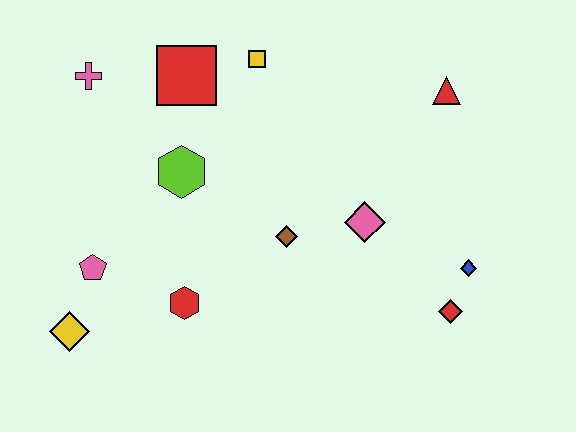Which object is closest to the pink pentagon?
The yellow diamond is closest to the pink pentagon.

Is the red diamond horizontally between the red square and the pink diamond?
No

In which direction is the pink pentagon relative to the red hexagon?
The pink pentagon is to the left of the red hexagon.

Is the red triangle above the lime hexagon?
Yes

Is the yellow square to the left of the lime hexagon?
No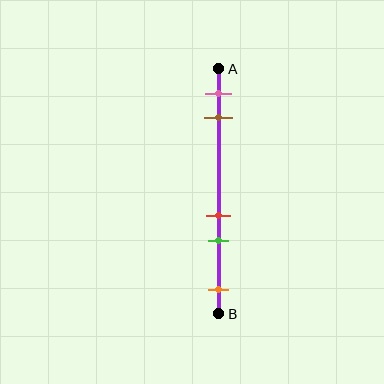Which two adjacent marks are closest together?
The red and green marks are the closest adjacent pair.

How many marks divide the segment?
There are 5 marks dividing the segment.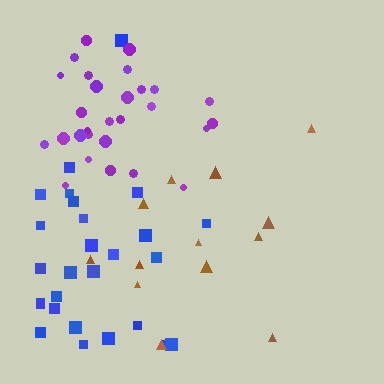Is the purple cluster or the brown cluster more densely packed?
Purple.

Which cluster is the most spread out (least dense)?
Brown.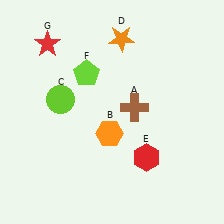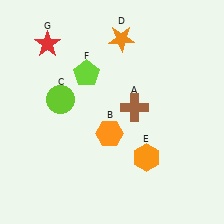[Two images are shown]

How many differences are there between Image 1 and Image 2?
There is 1 difference between the two images.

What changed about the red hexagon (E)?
In Image 1, E is red. In Image 2, it changed to orange.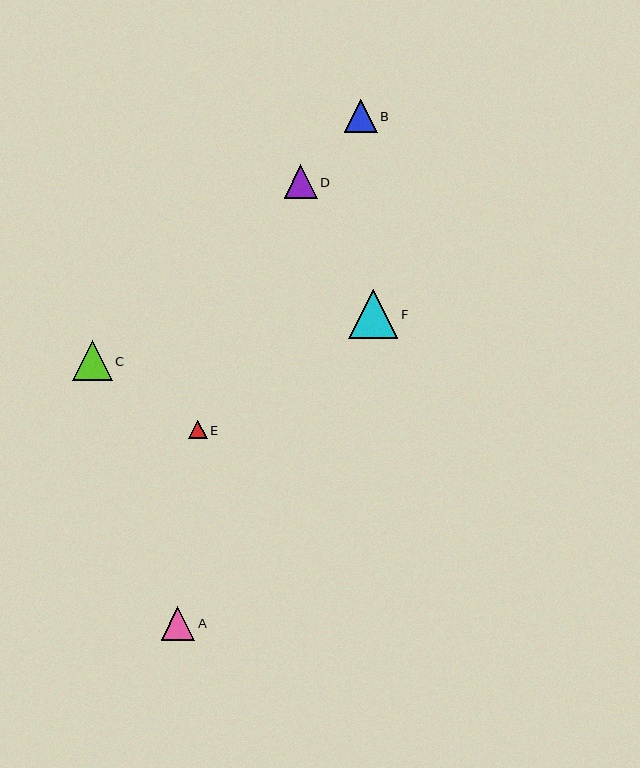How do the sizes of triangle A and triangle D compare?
Triangle A and triangle D are approximately the same size.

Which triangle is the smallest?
Triangle E is the smallest with a size of approximately 18 pixels.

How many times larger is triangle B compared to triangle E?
Triangle B is approximately 1.7 times the size of triangle E.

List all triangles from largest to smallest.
From largest to smallest: F, C, A, D, B, E.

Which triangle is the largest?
Triangle F is the largest with a size of approximately 49 pixels.